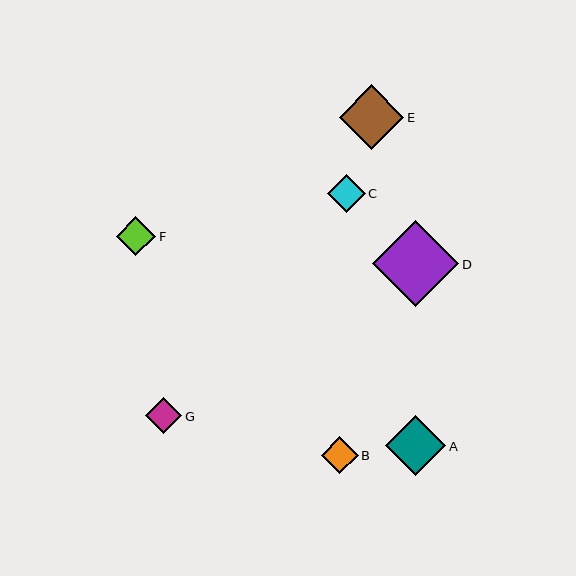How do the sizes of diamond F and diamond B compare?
Diamond F and diamond B are approximately the same size.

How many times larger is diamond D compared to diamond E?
Diamond D is approximately 1.3 times the size of diamond E.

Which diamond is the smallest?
Diamond G is the smallest with a size of approximately 36 pixels.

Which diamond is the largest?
Diamond D is the largest with a size of approximately 86 pixels.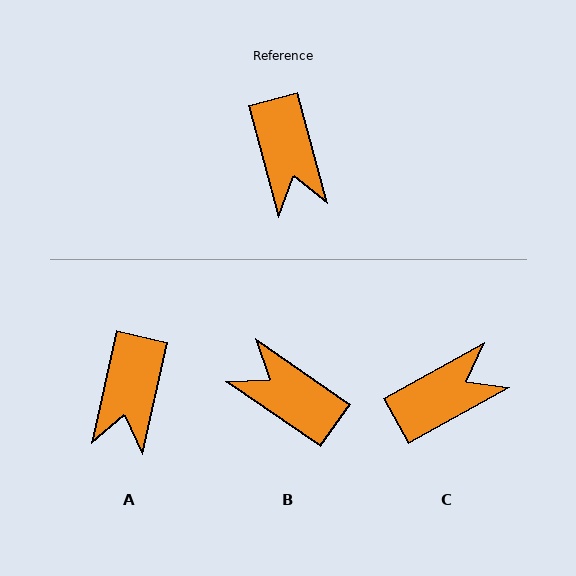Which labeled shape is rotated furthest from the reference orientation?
B, about 140 degrees away.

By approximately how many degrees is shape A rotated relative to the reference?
Approximately 28 degrees clockwise.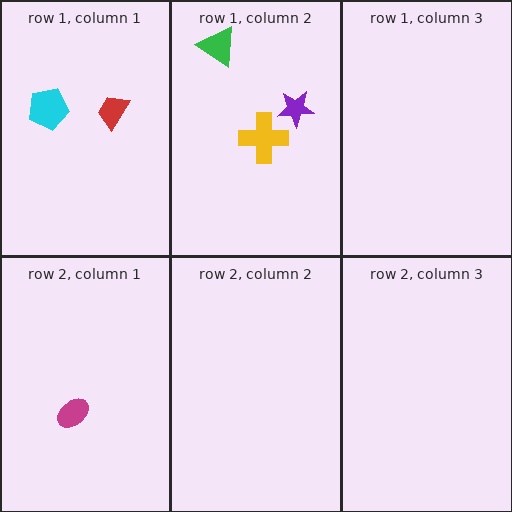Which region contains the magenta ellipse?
The row 2, column 1 region.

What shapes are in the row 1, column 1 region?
The red trapezoid, the cyan pentagon.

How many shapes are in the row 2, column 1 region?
1.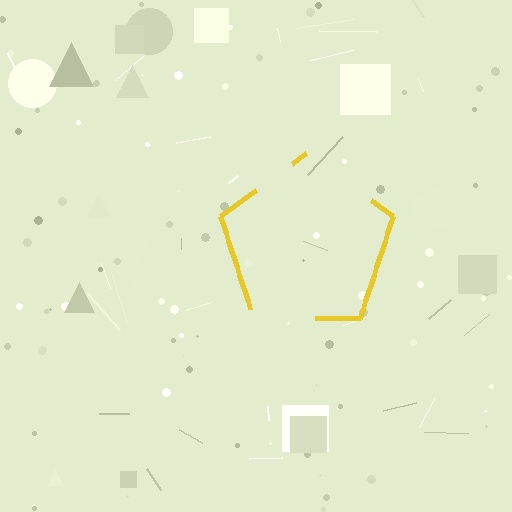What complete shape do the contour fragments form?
The contour fragments form a pentagon.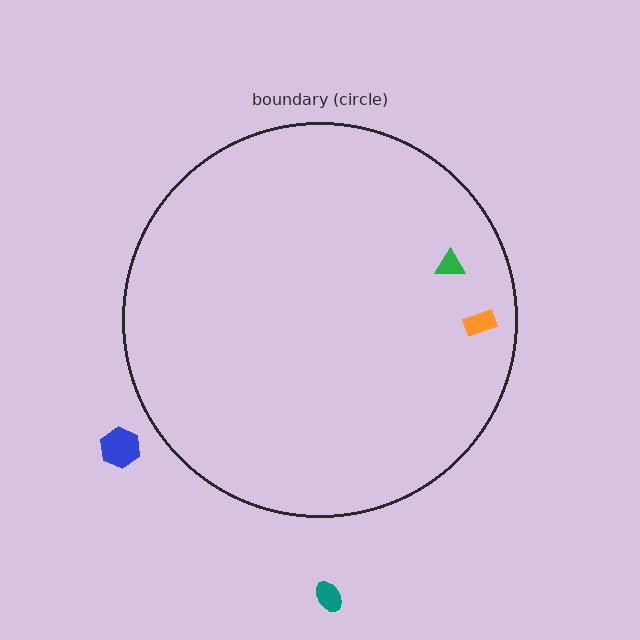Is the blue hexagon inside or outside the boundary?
Outside.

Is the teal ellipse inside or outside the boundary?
Outside.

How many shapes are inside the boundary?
2 inside, 2 outside.